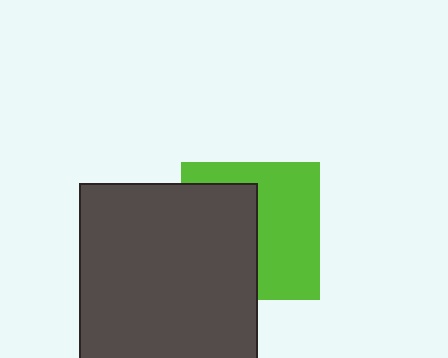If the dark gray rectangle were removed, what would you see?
You would see the complete lime square.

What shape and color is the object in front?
The object in front is a dark gray rectangle.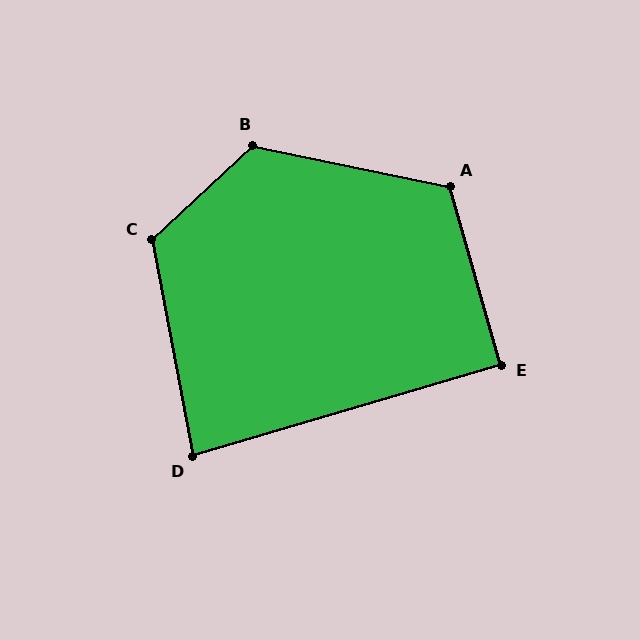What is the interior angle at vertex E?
Approximately 91 degrees (approximately right).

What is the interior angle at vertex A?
Approximately 117 degrees (obtuse).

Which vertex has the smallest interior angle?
D, at approximately 84 degrees.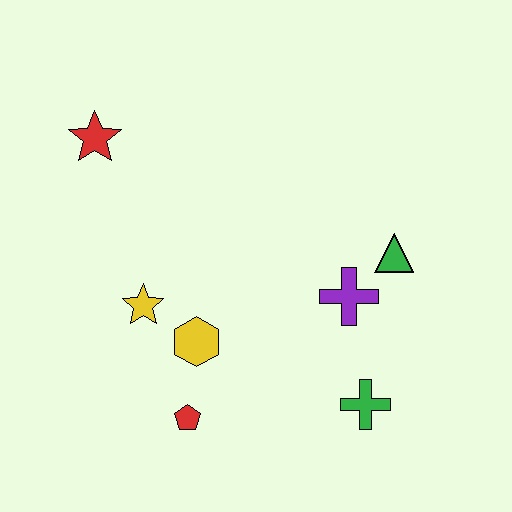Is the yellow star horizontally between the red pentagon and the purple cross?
No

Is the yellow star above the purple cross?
No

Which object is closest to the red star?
The yellow star is closest to the red star.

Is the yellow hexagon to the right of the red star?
Yes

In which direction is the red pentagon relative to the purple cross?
The red pentagon is to the left of the purple cross.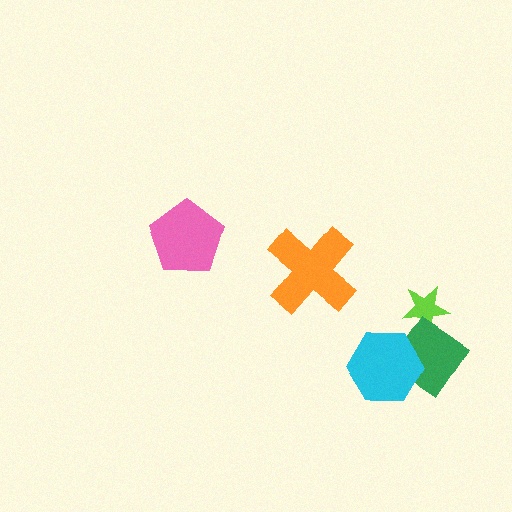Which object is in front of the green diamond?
The cyan hexagon is in front of the green diamond.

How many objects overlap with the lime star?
1 object overlaps with the lime star.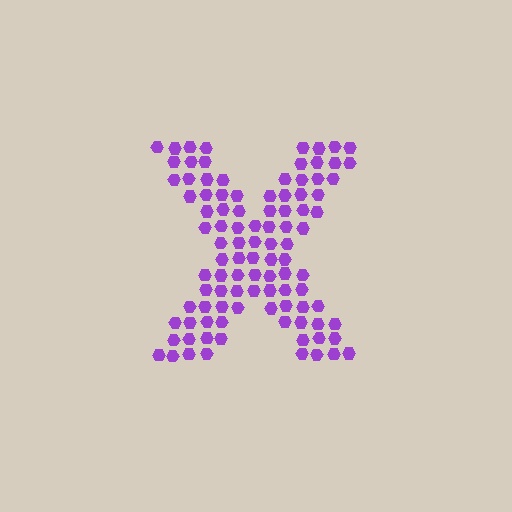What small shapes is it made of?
It is made of small hexagons.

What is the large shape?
The large shape is the letter X.